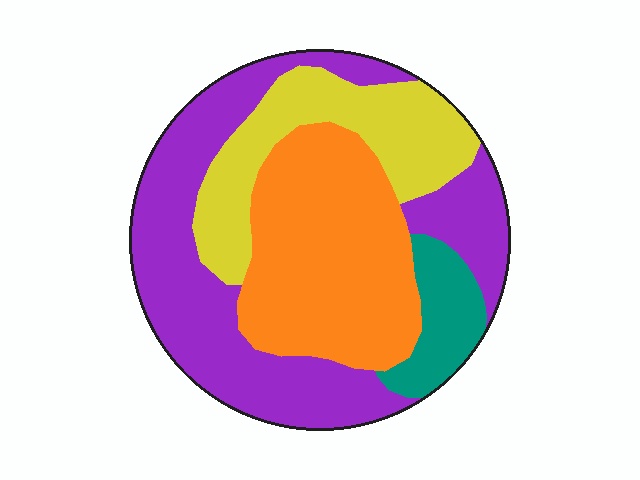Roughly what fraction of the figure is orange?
Orange covers 31% of the figure.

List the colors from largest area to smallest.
From largest to smallest: purple, orange, yellow, teal.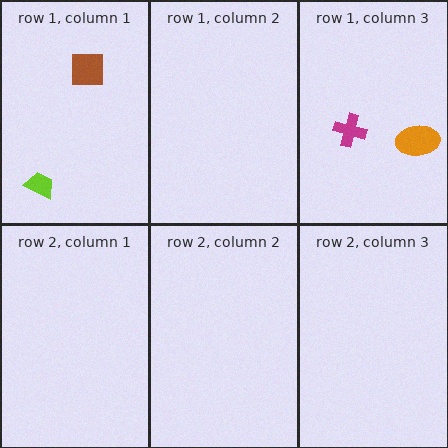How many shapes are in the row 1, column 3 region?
2.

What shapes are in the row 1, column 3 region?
The magenta cross, the orange ellipse.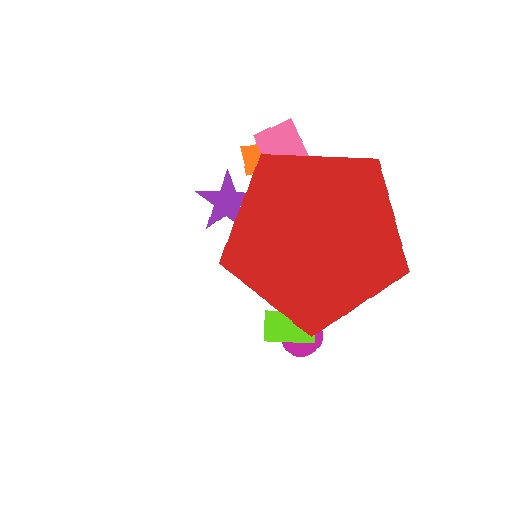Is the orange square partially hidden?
Yes, the orange square is partially hidden behind the red pentagon.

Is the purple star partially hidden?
Yes, the purple star is partially hidden behind the red pentagon.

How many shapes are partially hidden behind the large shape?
5 shapes are partially hidden.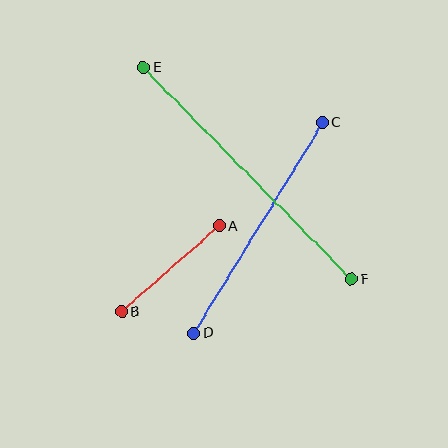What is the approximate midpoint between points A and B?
The midpoint is at approximately (170, 269) pixels.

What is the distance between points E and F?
The distance is approximately 297 pixels.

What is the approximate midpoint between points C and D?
The midpoint is at approximately (258, 228) pixels.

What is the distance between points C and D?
The distance is approximately 247 pixels.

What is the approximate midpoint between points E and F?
The midpoint is at approximately (247, 173) pixels.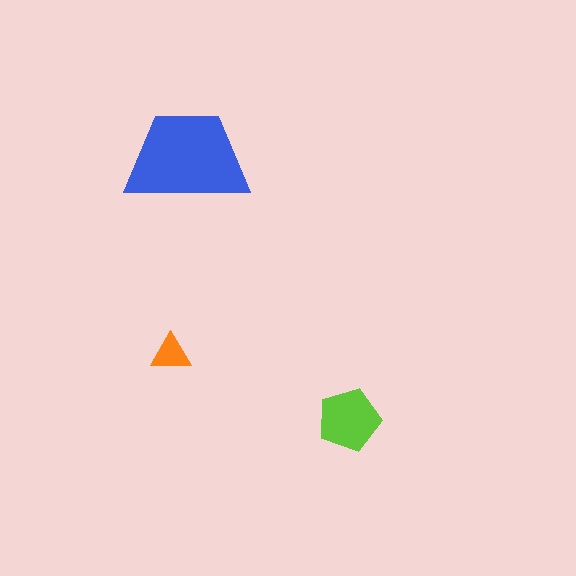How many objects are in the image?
There are 3 objects in the image.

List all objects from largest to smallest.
The blue trapezoid, the lime pentagon, the orange triangle.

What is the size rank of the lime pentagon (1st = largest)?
2nd.